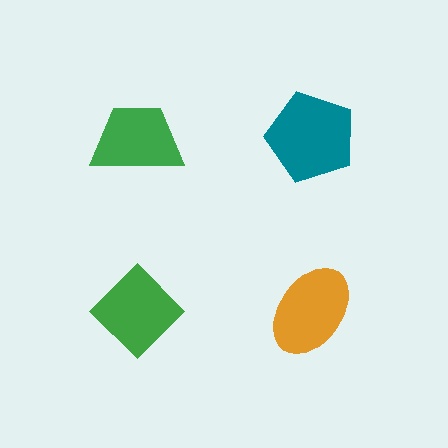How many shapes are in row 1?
2 shapes.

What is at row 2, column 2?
An orange ellipse.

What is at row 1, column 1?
A green trapezoid.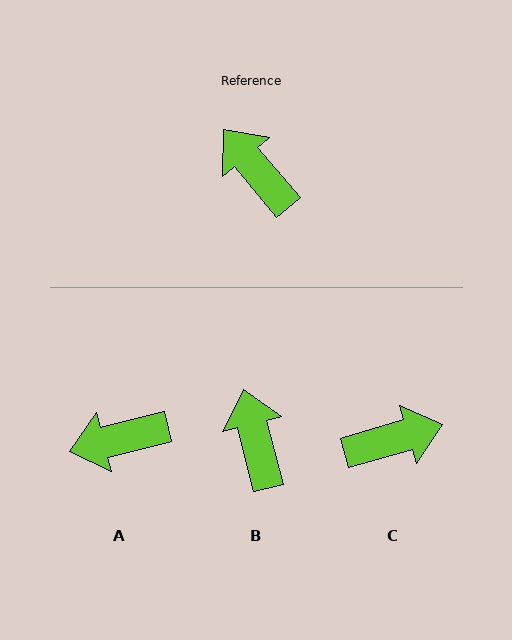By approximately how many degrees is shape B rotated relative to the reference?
Approximately 26 degrees clockwise.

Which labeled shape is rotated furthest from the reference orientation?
C, about 114 degrees away.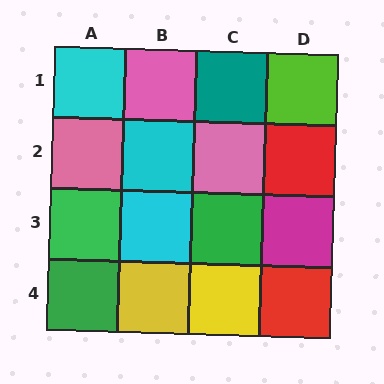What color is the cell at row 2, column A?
Pink.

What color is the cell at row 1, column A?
Cyan.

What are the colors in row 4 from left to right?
Green, yellow, yellow, red.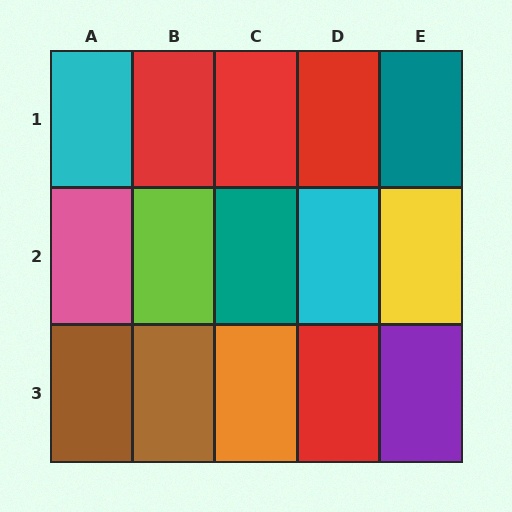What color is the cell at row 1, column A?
Cyan.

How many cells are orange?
1 cell is orange.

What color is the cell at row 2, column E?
Yellow.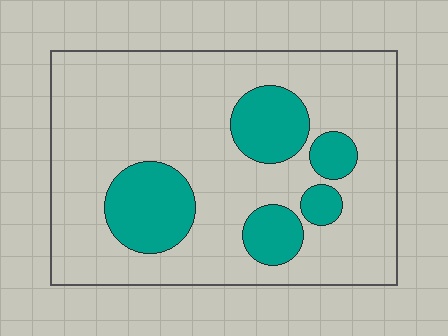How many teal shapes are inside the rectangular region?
5.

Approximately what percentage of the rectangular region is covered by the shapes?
Approximately 20%.